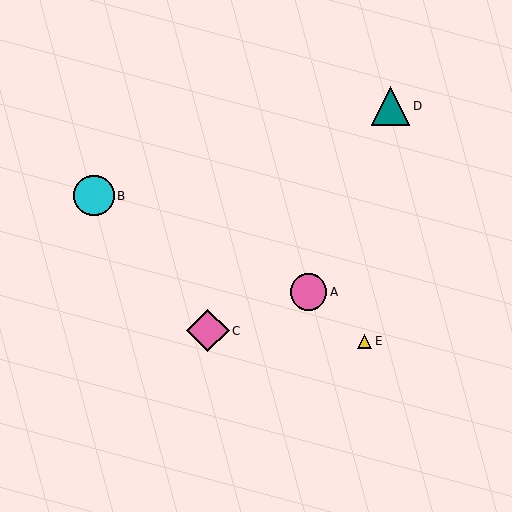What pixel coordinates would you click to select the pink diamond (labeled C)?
Click at (208, 331) to select the pink diamond C.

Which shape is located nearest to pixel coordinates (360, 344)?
The yellow triangle (labeled E) at (364, 341) is nearest to that location.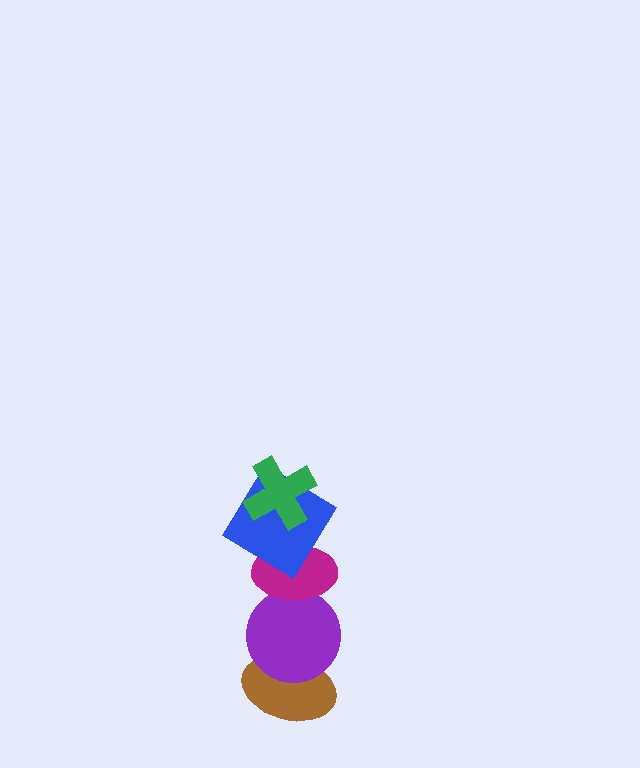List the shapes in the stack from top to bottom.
From top to bottom: the green cross, the blue diamond, the magenta ellipse, the purple circle, the brown ellipse.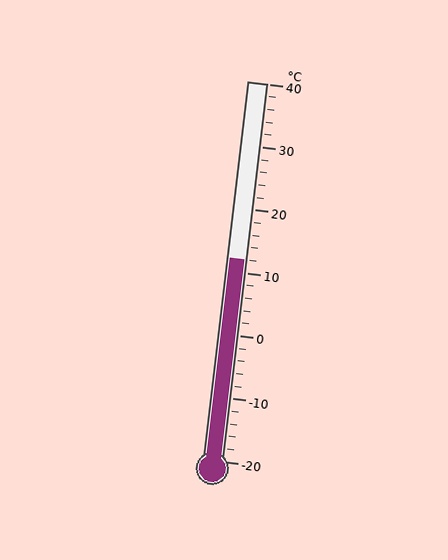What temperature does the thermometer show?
The thermometer shows approximately 12°C.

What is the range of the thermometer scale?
The thermometer scale ranges from -20°C to 40°C.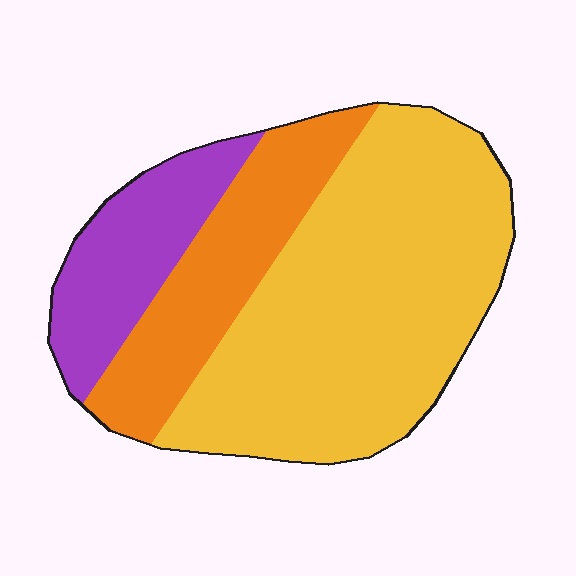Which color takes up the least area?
Purple, at roughly 20%.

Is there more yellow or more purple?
Yellow.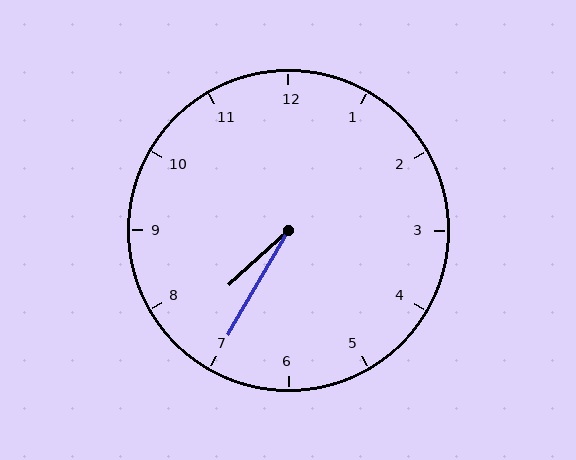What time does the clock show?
7:35.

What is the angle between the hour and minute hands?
Approximately 18 degrees.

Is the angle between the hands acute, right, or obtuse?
It is acute.